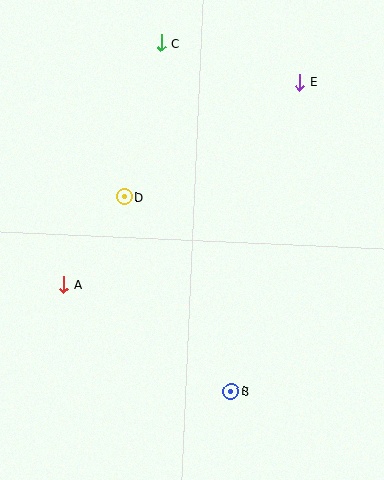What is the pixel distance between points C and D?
The distance between C and D is 158 pixels.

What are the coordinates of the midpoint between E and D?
The midpoint between E and D is at (212, 139).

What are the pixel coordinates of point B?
Point B is at (231, 391).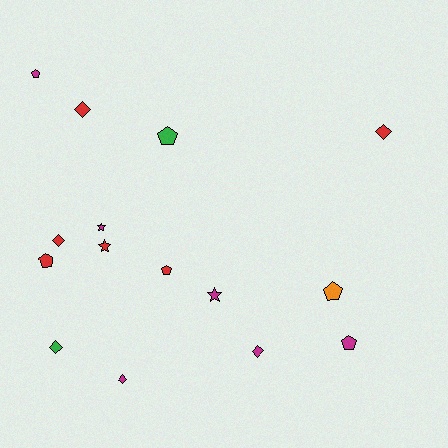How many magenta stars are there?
There are 2 magenta stars.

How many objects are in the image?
There are 15 objects.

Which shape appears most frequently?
Diamond, with 6 objects.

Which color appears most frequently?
Red, with 6 objects.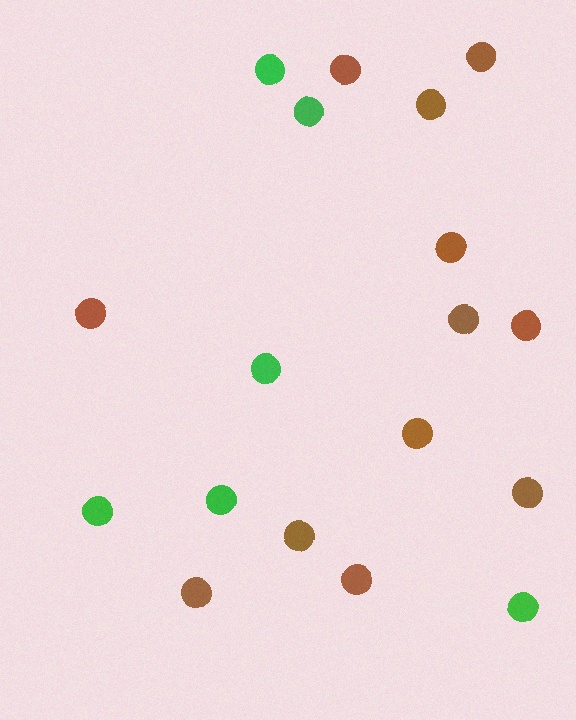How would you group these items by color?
There are 2 groups: one group of green circles (6) and one group of brown circles (12).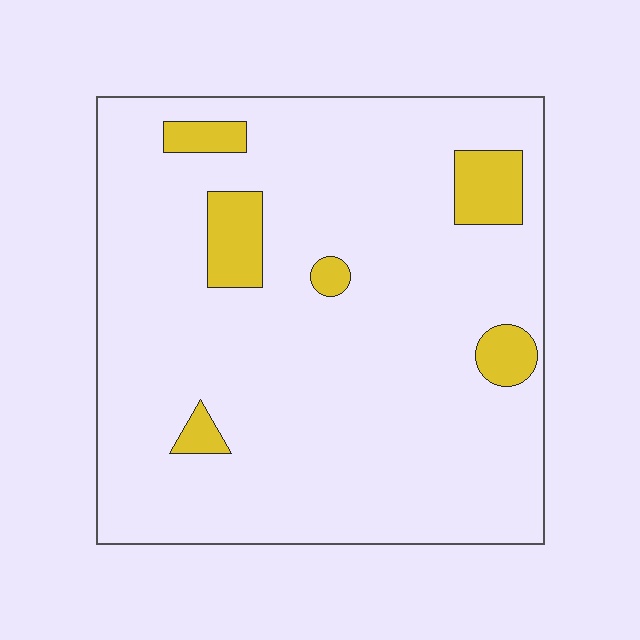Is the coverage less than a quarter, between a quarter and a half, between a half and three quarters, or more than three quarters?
Less than a quarter.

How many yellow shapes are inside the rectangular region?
6.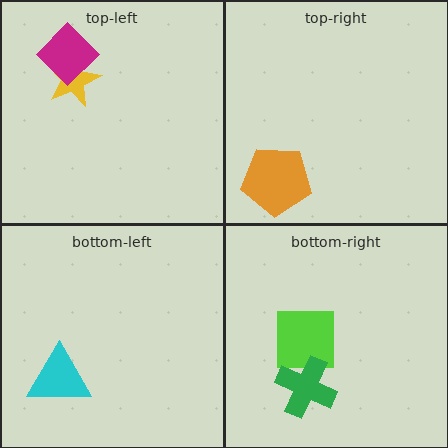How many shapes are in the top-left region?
2.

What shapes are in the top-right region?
The orange pentagon.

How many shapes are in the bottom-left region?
1.